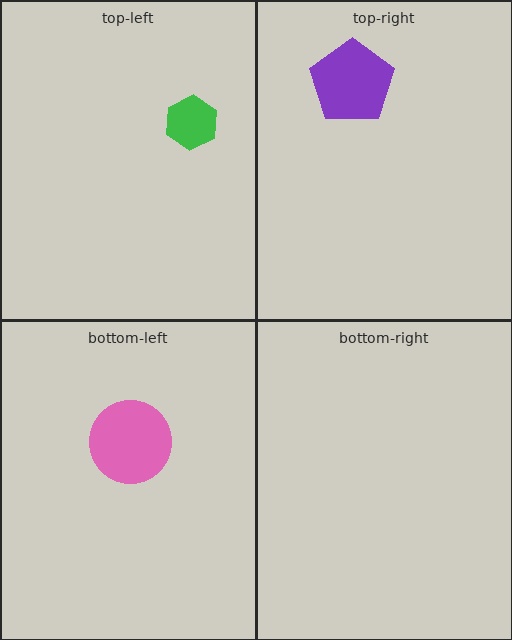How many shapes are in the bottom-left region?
1.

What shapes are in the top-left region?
The green hexagon.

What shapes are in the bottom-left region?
The pink circle.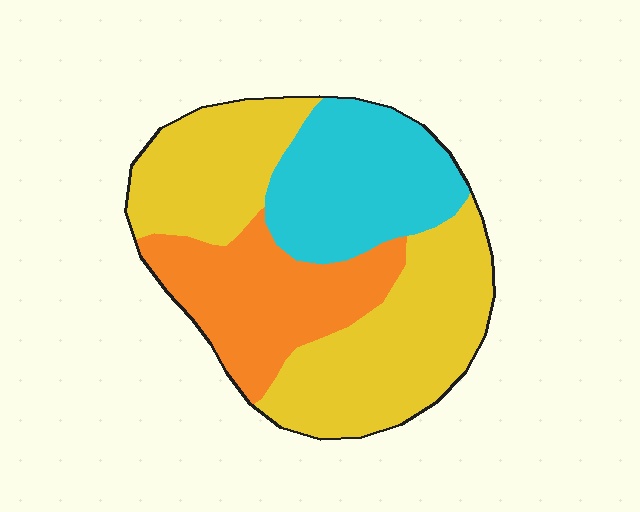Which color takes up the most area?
Yellow, at roughly 50%.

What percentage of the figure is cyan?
Cyan covers 25% of the figure.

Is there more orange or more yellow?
Yellow.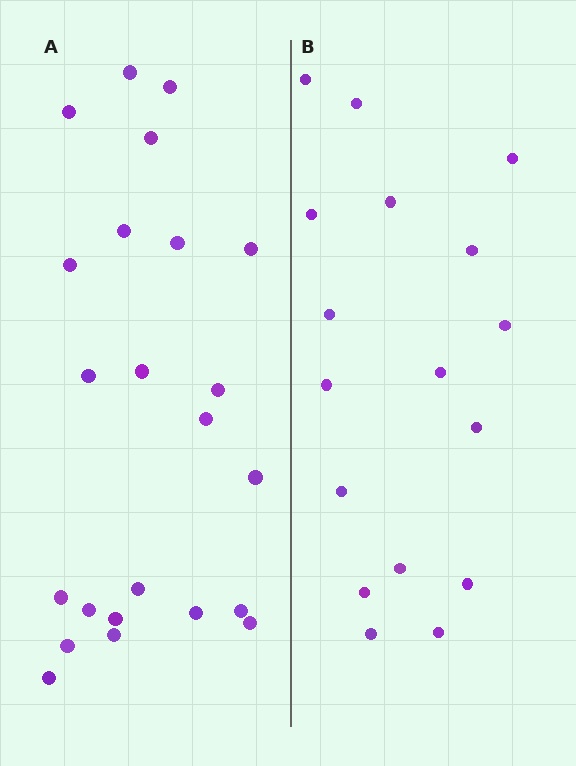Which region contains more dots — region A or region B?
Region A (the left region) has more dots.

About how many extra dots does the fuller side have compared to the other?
Region A has about 6 more dots than region B.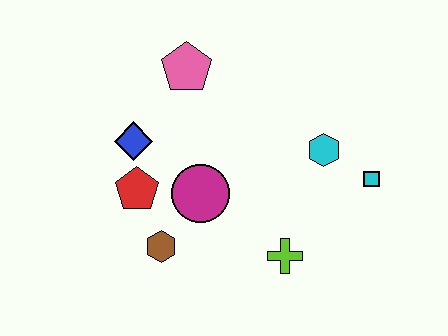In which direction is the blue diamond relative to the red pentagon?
The blue diamond is above the red pentagon.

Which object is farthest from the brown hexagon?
The cyan square is farthest from the brown hexagon.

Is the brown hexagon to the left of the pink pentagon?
Yes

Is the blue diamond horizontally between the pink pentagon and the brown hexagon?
No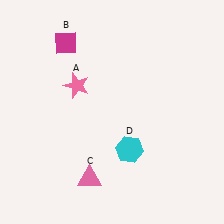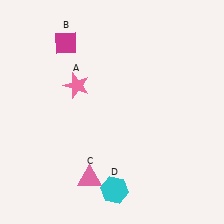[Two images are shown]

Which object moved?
The cyan hexagon (D) moved down.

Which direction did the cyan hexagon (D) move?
The cyan hexagon (D) moved down.